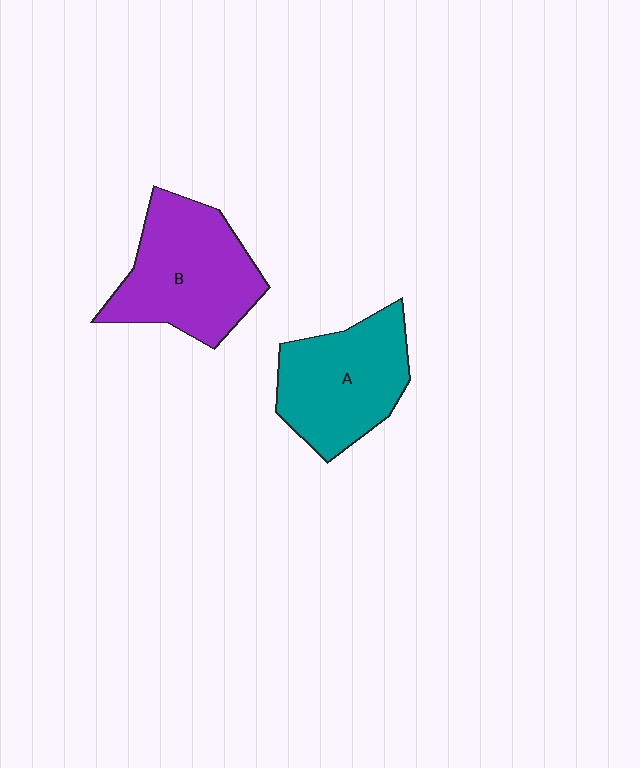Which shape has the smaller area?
Shape A (teal).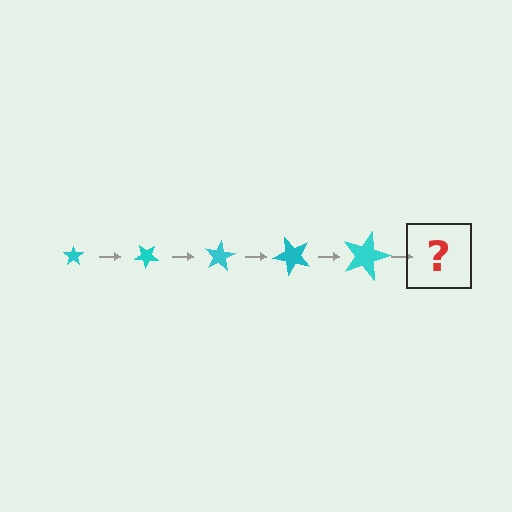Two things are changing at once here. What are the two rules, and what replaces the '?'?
The two rules are that the star grows larger each step and it rotates 40 degrees each step. The '?' should be a star, larger than the previous one and rotated 200 degrees from the start.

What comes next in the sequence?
The next element should be a star, larger than the previous one and rotated 200 degrees from the start.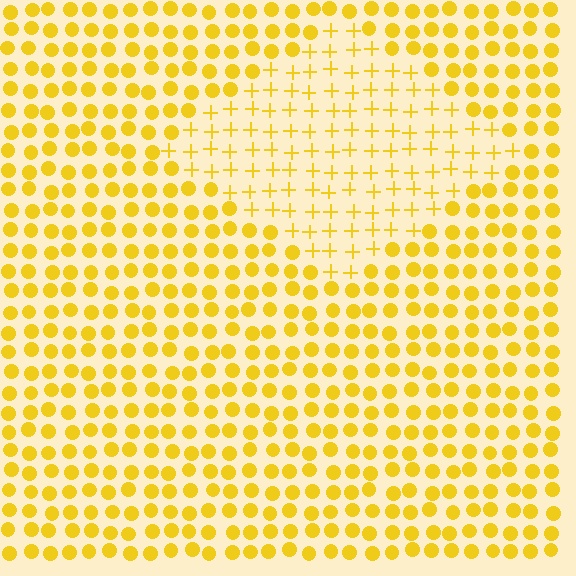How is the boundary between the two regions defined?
The boundary is defined by a change in element shape: plus signs inside vs. circles outside. All elements share the same color and spacing.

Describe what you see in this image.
The image is filled with small yellow elements arranged in a uniform grid. A diamond-shaped region contains plus signs, while the surrounding area contains circles. The boundary is defined purely by the change in element shape.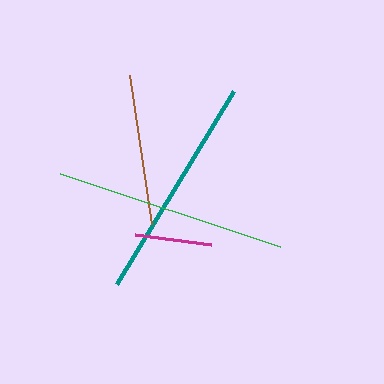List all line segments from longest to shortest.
From longest to shortest: green, teal, brown, magenta.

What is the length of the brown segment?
The brown segment is approximately 151 pixels long.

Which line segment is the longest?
The green line is the longest at approximately 232 pixels.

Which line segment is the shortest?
The magenta line is the shortest at approximately 77 pixels.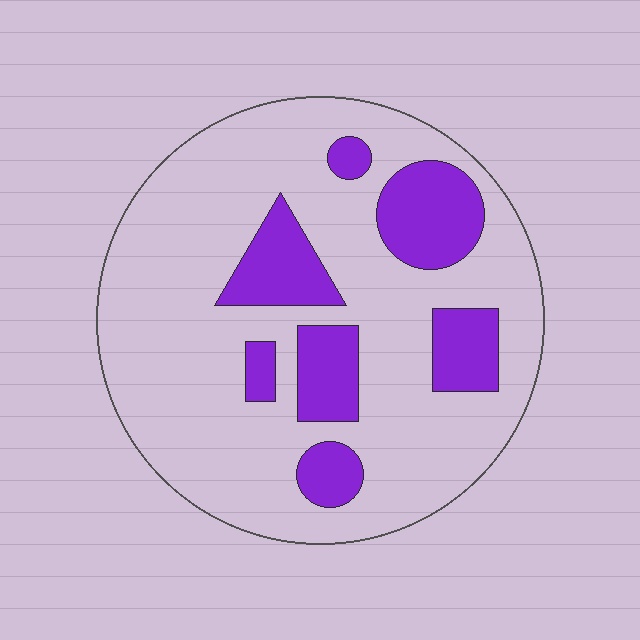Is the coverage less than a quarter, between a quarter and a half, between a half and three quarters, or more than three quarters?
Less than a quarter.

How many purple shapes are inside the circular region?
7.